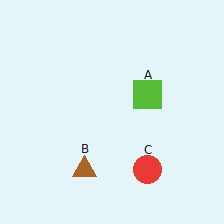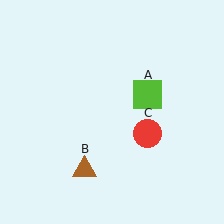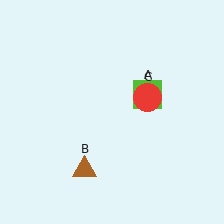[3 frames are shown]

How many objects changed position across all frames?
1 object changed position: red circle (object C).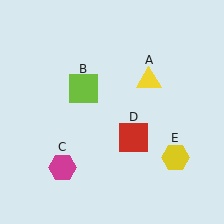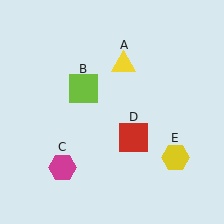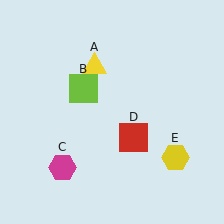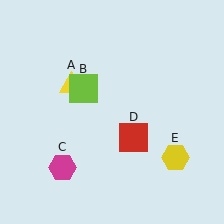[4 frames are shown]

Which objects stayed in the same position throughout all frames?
Lime square (object B) and magenta hexagon (object C) and red square (object D) and yellow hexagon (object E) remained stationary.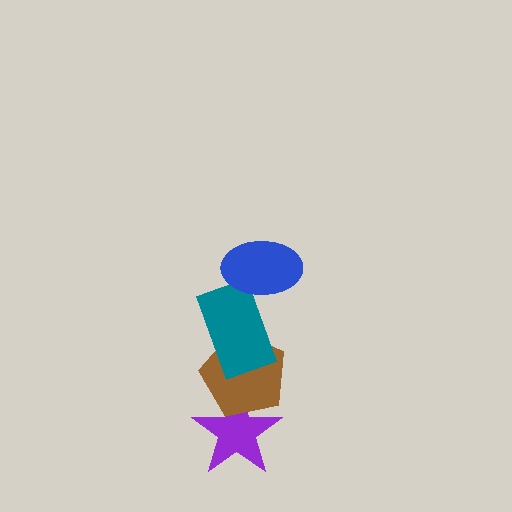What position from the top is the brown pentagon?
The brown pentagon is 3rd from the top.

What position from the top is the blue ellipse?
The blue ellipse is 1st from the top.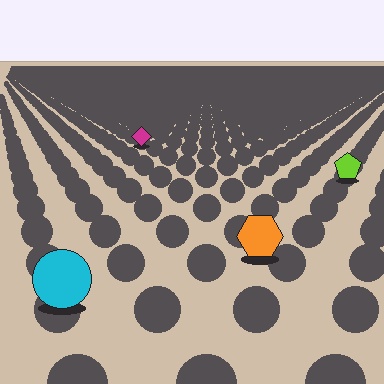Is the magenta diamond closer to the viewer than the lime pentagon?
No. The lime pentagon is closer — you can tell from the texture gradient: the ground texture is coarser near it.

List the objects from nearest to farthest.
From nearest to farthest: the cyan circle, the orange hexagon, the lime pentagon, the magenta diamond.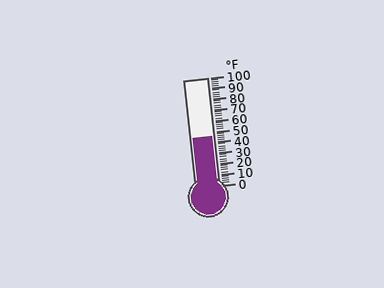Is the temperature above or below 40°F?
The temperature is above 40°F.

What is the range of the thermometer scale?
The thermometer scale ranges from 0°F to 100°F.